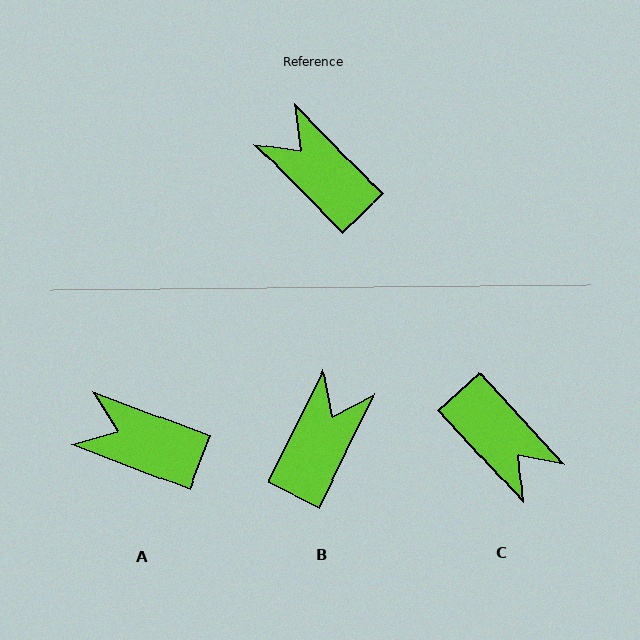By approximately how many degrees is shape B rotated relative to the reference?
Approximately 70 degrees clockwise.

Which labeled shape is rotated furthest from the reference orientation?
C, about 178 degrees away.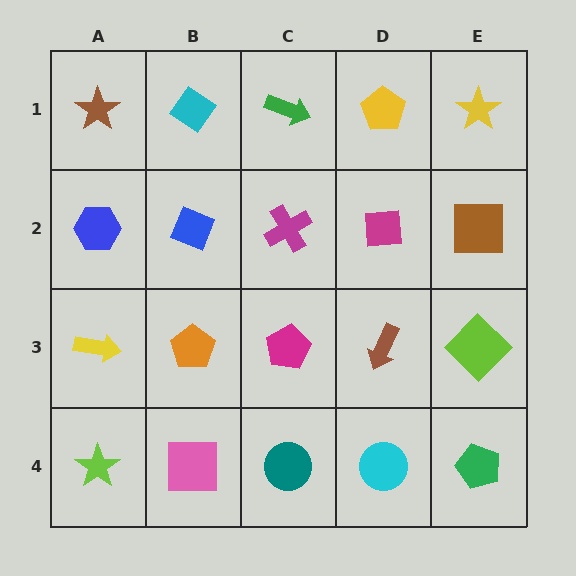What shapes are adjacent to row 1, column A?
A blue hexagon (row 2, column A), a cyan diamond (row 1, column B).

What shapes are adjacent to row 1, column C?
A magenta cross (row 2, column C), a cyan diamond (row 1, column B), a yellow pentagon (row 1, column D).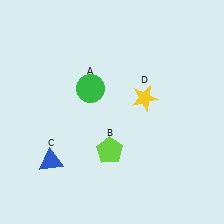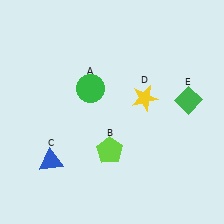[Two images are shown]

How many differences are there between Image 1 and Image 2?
There is 1 difference between the two images.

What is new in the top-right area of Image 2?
A green diamond (E) was added in the top-right area of Image 2.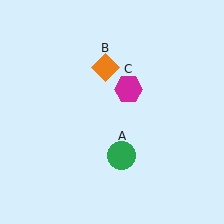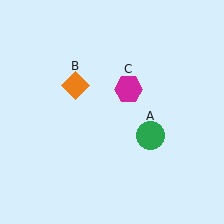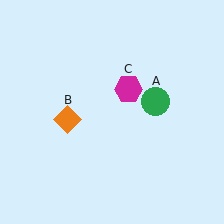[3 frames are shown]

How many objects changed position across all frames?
2 objects changed position: green circle (object A), orange diamond (object B).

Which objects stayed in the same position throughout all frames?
Magenta hexagon (object C) remained stationary.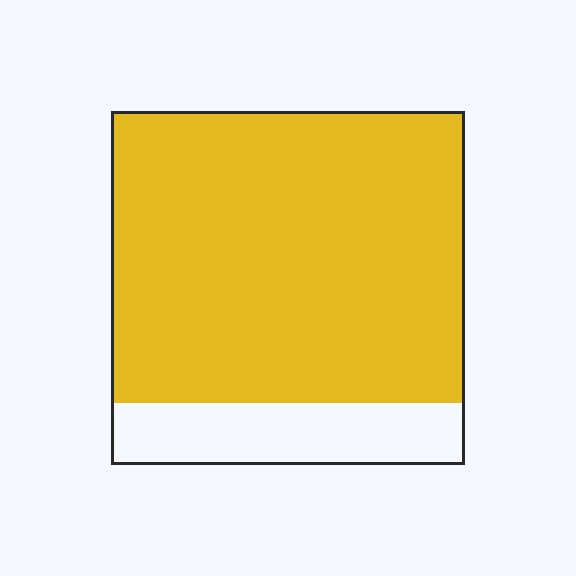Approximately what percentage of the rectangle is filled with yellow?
Approximately 80%.